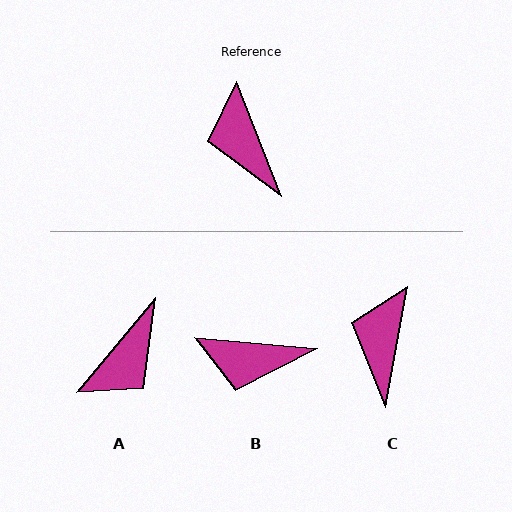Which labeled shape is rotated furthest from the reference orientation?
A, about 119 degrees away.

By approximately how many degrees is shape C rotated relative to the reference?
Approximately 31 degrees clockwise.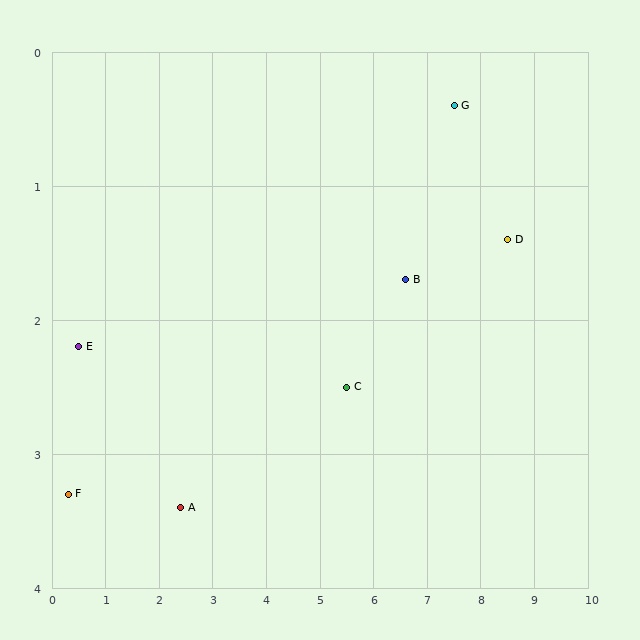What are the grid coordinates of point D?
Point D is at approximately (8.5, 1.4).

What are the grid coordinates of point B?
Point B is at approximately (6.6, 1.7).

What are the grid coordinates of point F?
Point F is at approximately (0.3, 3.3).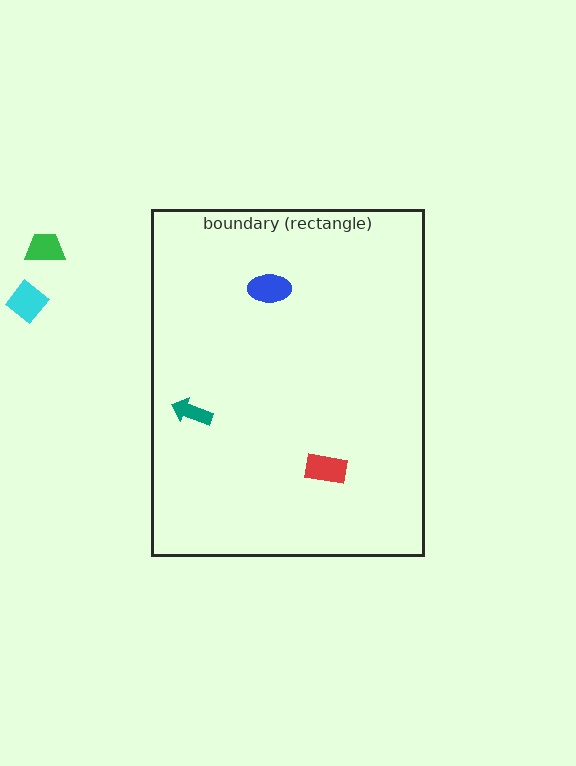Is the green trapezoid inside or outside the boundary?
Outside.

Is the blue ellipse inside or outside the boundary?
Inside.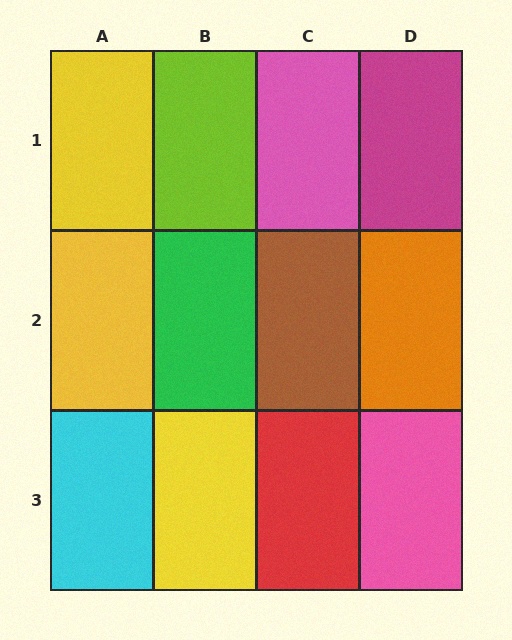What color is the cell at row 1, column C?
Pink.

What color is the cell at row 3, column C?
Red.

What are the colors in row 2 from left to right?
Yellow, green, brown, orange.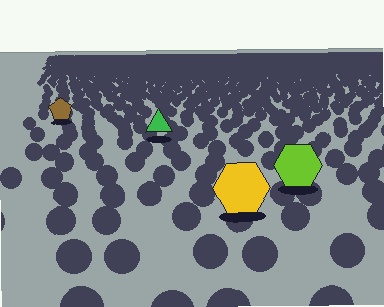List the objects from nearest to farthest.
From nearest to farthest: the yellow hexagon, the lime hexagon, the green triangle, the brown pentagon.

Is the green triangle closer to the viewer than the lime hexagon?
No. The lime hexagon is closer — you can tell from the texture gradient: the ground texture is coarser near it.